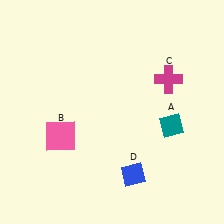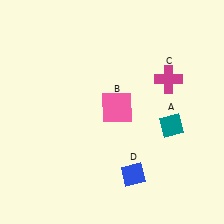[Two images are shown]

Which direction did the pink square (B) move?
The pink square (B) moved right.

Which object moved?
The pink square (B) moved right.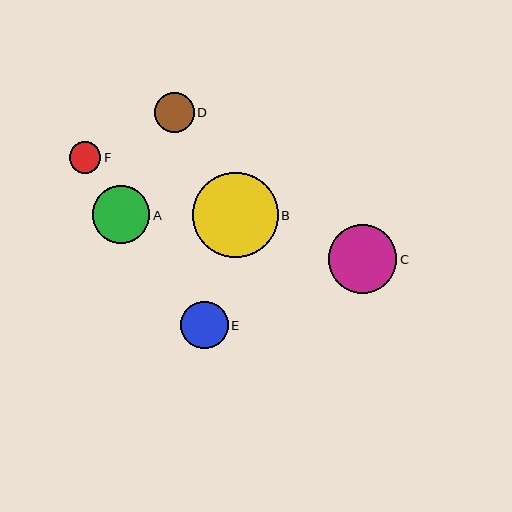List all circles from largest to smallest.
From largest to smallest: B, C, A, E, D, F.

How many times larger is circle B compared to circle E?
Circle B is approximately 1.8 times the size of circle E.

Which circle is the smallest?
Circle F is the smallest with a size of approximately 32 pixels.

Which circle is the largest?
Circle B is the largest with a size of approximately 86 pixels.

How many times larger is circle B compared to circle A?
Circle B is approximately 1.5 times the size of circle A.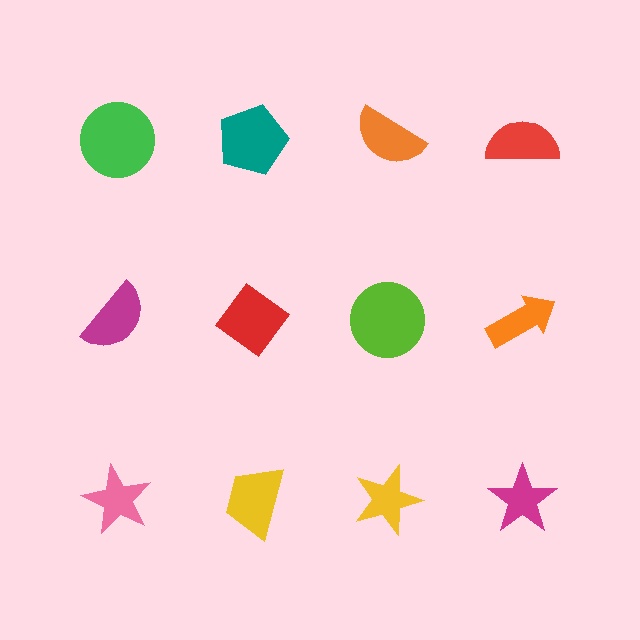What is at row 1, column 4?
A red semicircle.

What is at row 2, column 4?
An orange arrow.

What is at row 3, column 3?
A yellow star.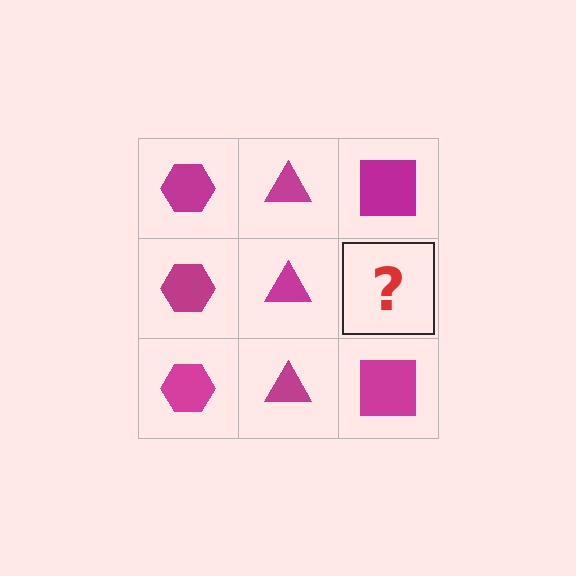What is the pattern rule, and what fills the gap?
The rule is that each column has a consistent shape. The gap should be filled with a magenta square.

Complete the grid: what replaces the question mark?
The question mark should be replaced with a magenta square.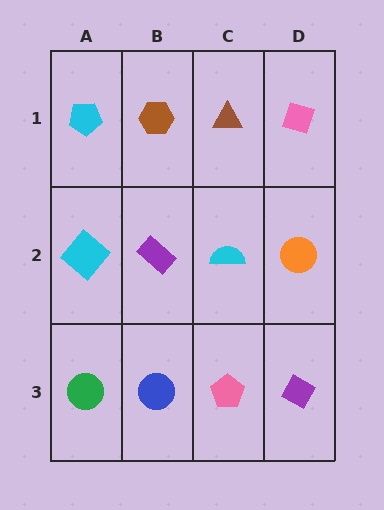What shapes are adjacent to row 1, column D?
An orange circle (row 2, column D), a brown triangle (row 1, column C).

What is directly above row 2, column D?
A pink diamond.